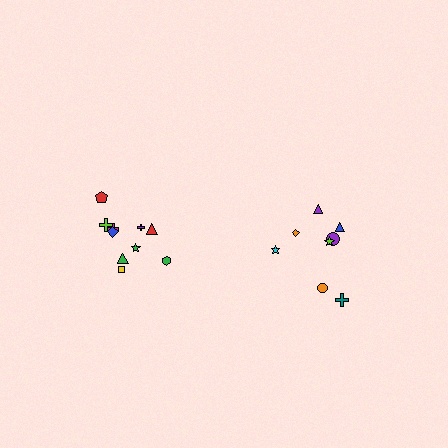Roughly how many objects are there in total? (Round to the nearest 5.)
Roughly 20 objects in total.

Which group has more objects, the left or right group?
The left group.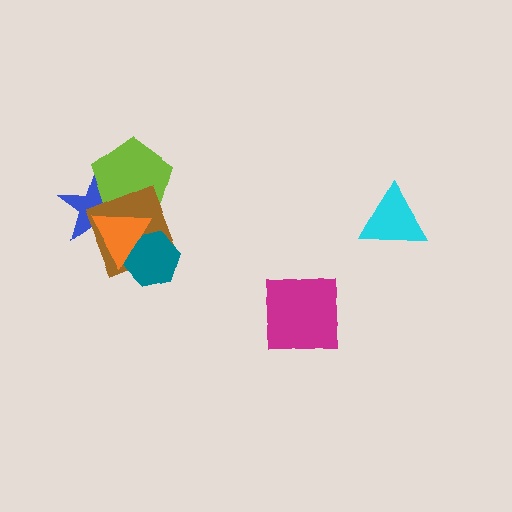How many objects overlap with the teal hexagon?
2 objects overlap with the teal hexagon.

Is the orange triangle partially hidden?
No, no other shape covers it.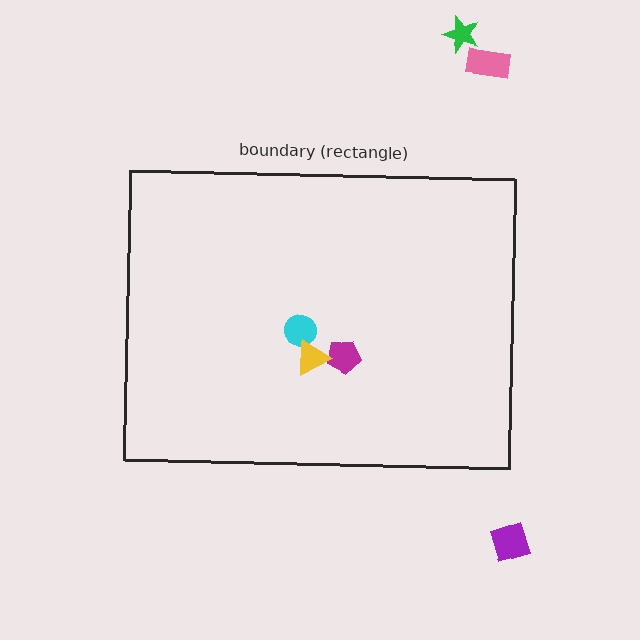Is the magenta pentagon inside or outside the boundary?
Inside.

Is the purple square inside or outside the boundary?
Outside.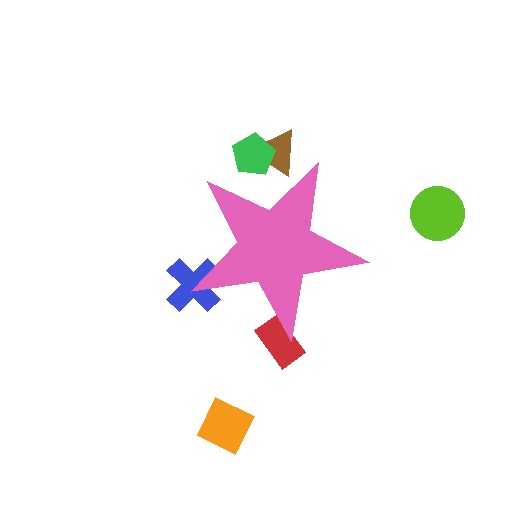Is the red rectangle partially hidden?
Yes, the red rectangle is partially hidden behind the pink star.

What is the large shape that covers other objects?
A pink star.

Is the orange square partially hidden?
No, the orange square is fully visible.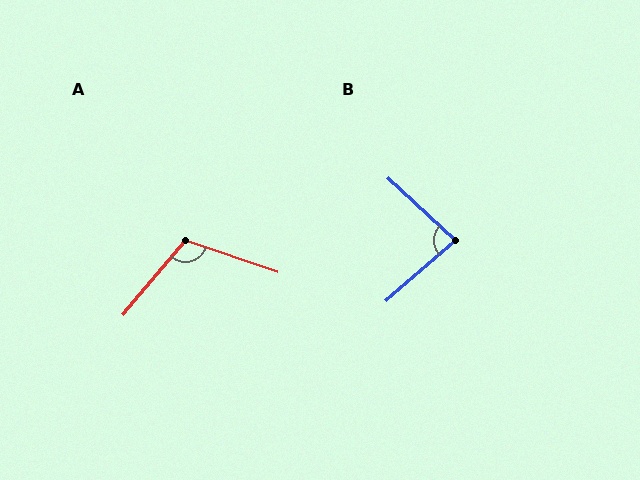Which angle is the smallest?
B, at approximately 84 degrees.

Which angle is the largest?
A, at approximately 111 degrees.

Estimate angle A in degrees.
Approximately 111 degrees.